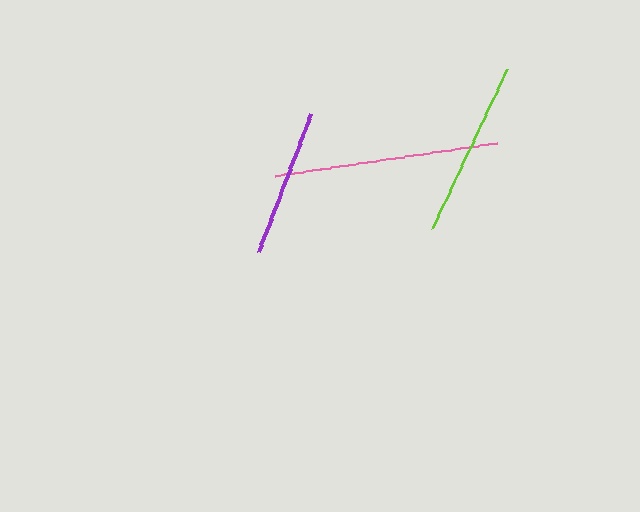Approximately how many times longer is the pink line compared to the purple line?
The pink line is approximately 1.5 times the length of the purple line.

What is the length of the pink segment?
The pink segment is approximately 224 pixels long.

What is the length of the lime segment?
The lime segment is approximately 176 pixels long.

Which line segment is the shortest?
The purple line is the shortest at approximately 148 pixels.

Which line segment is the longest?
The pink line is the longest at approximately 224 pixels.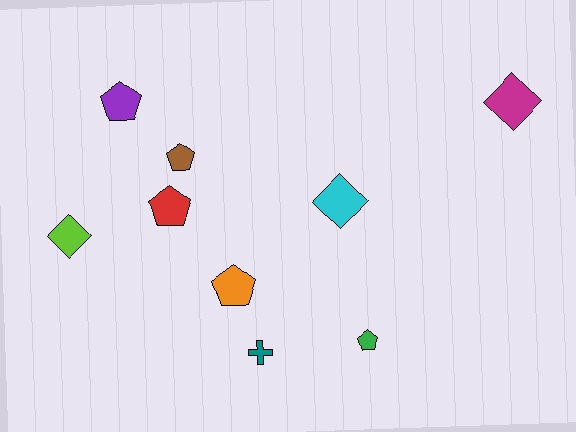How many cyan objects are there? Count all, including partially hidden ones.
There is 1 cyan object.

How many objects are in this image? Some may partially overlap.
There are 9 objects.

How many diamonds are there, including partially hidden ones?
There are 3 diamonds.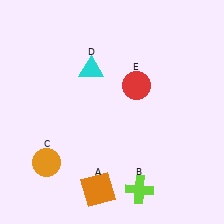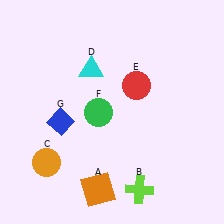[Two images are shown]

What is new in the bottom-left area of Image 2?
A blue diamond (G) was added in the bottom-left area of Image 2.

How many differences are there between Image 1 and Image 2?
There are 2 differences between the two images.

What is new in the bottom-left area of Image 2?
A green circle (F) was added in the bottom-left area of Image 2.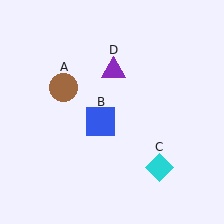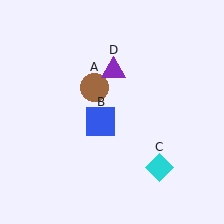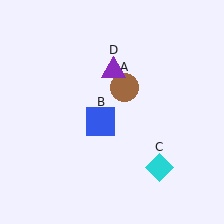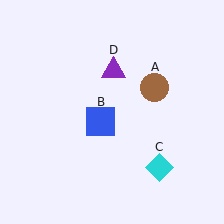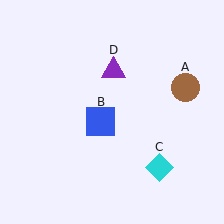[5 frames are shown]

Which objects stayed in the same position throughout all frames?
Blue square (object B) and cyan diamond (object C) and purple triangle (object D) remained stationary.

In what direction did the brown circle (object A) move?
The brown circle (object A) moved right.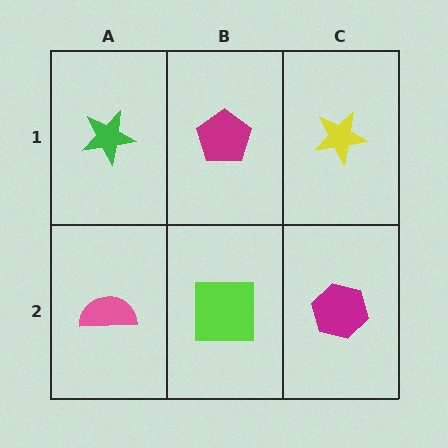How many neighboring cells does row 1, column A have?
2.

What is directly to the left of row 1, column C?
A magenta pentagon.